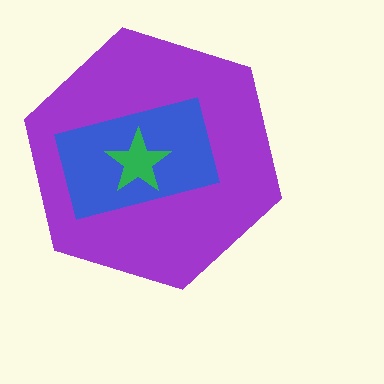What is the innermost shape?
The green star.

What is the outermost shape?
The purple hexagon.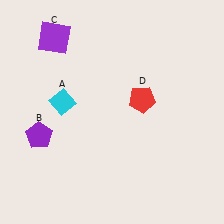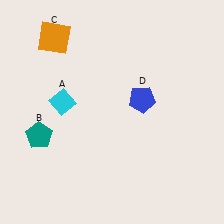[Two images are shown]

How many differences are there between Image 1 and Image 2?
There are 3 differences between the two images.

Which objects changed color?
B changed from purple to teal. C changed from purple to orange. D changed from red to blue.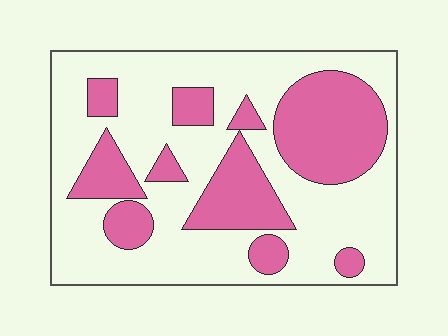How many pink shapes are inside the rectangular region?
10.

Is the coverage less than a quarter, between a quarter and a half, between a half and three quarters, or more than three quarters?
Between a quarter and a half.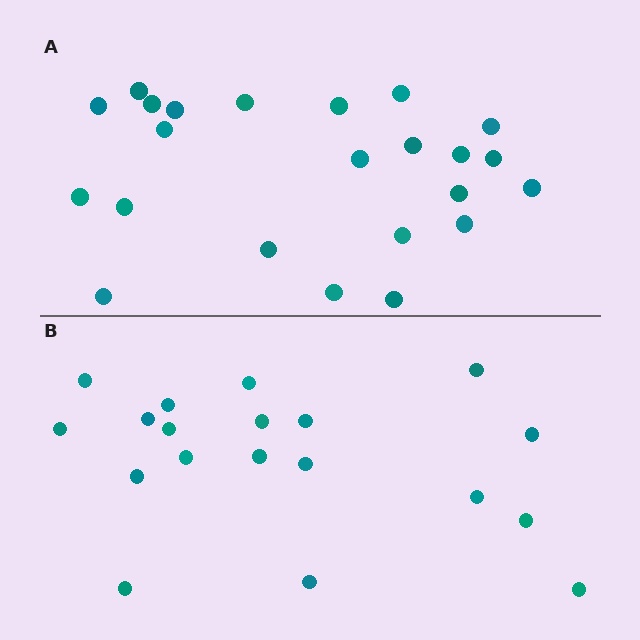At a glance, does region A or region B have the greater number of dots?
Region A (the top region) has more dots.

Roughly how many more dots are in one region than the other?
Region A has about 4 more dots than region B.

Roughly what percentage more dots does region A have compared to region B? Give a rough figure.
About 20% more.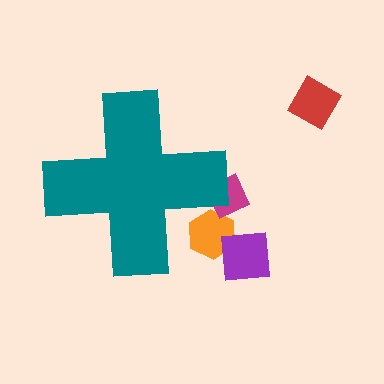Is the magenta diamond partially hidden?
Yes, the magenta diamond is partially hidden behind the teal cross.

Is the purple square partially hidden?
No, the purple square is fully visible.